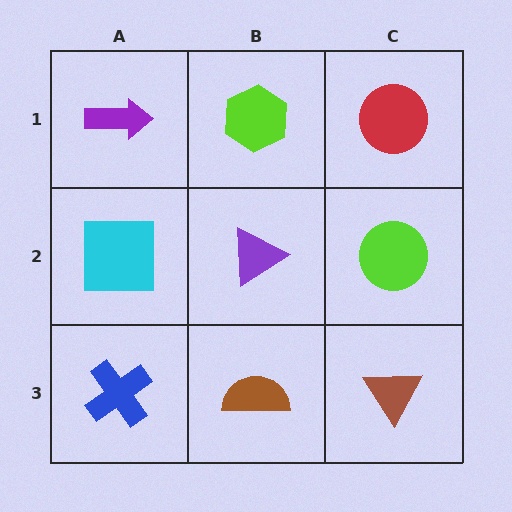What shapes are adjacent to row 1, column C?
A lime circle (row 2, column C), a lime hexagon (row 1, column B).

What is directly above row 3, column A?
A cyan square.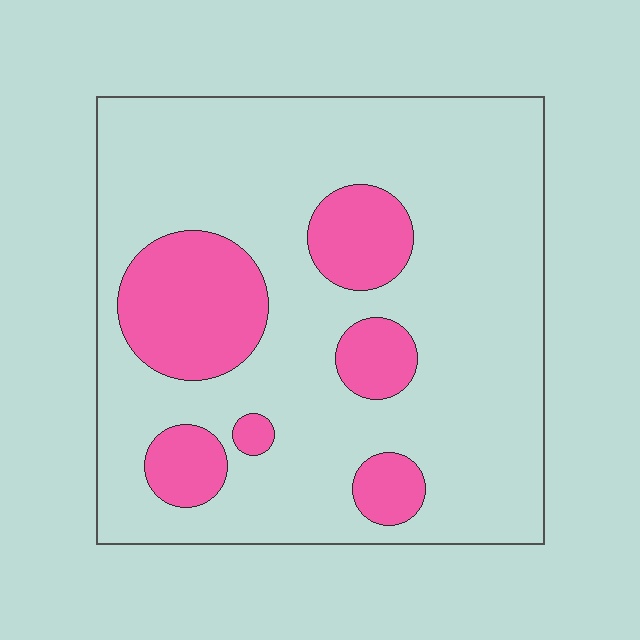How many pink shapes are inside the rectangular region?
6.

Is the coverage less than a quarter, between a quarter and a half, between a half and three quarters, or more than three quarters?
Less than a quarter.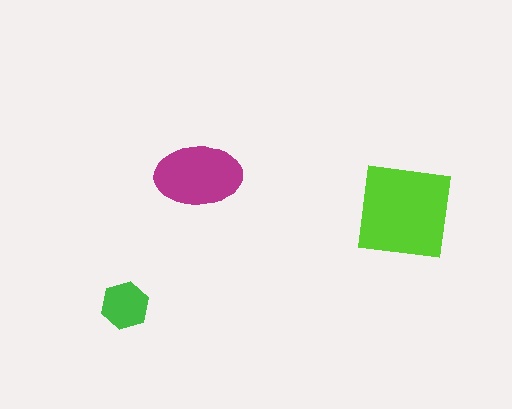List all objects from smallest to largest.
The green hexagon, the magenta ellipse, the lime square.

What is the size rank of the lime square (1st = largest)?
1st.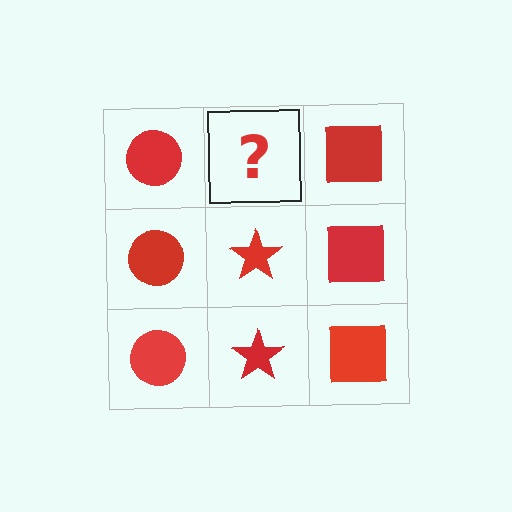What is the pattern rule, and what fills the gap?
The rule is that each column has a consistent shape. The gap should be filled with a red star.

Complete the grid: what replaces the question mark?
The question mark should be replaced with a red star.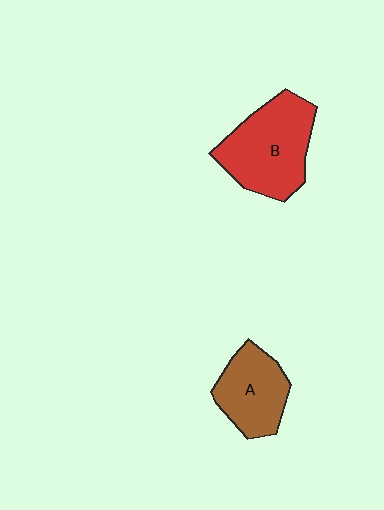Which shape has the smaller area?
Shape A (brown).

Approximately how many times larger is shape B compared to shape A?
Approximately 1.4 times.